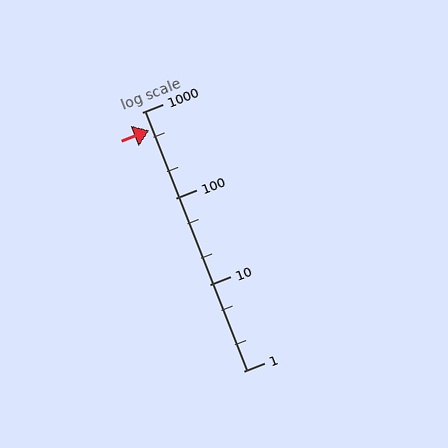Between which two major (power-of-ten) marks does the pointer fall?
The pointer is between 100 and 1000.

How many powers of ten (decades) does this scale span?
The scale spans 3 decades, from 1 to 1000.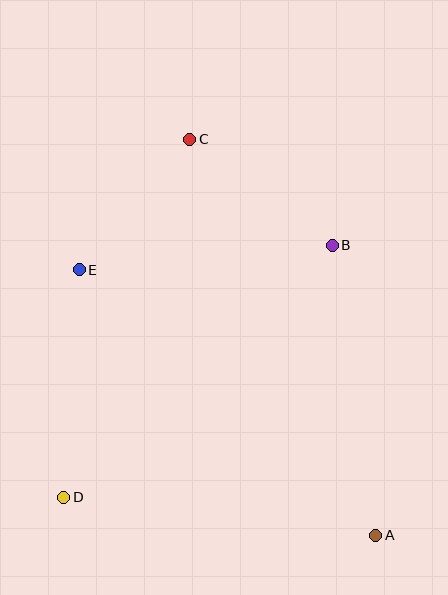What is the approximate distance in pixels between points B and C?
The distance between B and C is approximately 177 pixels.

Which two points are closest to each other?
Points C and E are closest to each other.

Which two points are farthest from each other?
Points A and C are farthest from each other.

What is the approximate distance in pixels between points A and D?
The distance between A and D is approximately 314 pixels.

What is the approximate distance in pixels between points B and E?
The distance between B and E is approximately 254 pixels.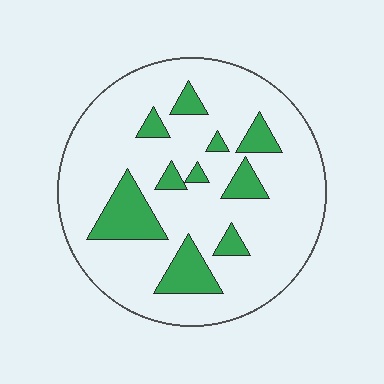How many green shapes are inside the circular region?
10.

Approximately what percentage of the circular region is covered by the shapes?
Approximately 20%.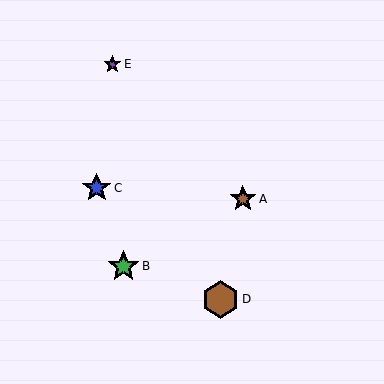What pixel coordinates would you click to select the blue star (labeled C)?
Click at (97, 188) to select the blue star C.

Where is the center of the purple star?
The center of the purple star is at (112, 64).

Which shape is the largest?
The brown hexagon (labeled D) is the largest.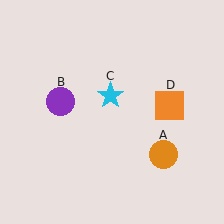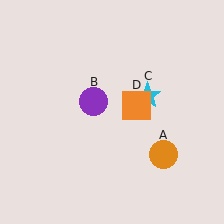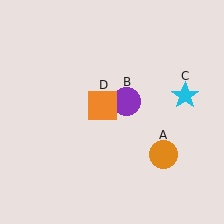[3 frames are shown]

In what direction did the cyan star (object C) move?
The cyan star (object C) moved right.